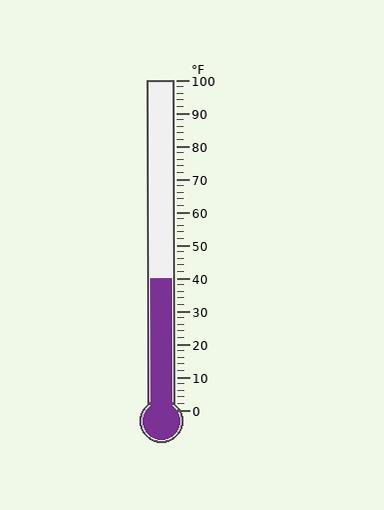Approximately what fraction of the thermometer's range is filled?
The thermometer is filled to approximately 40% of its range.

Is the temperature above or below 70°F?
The temperature is below 70°F.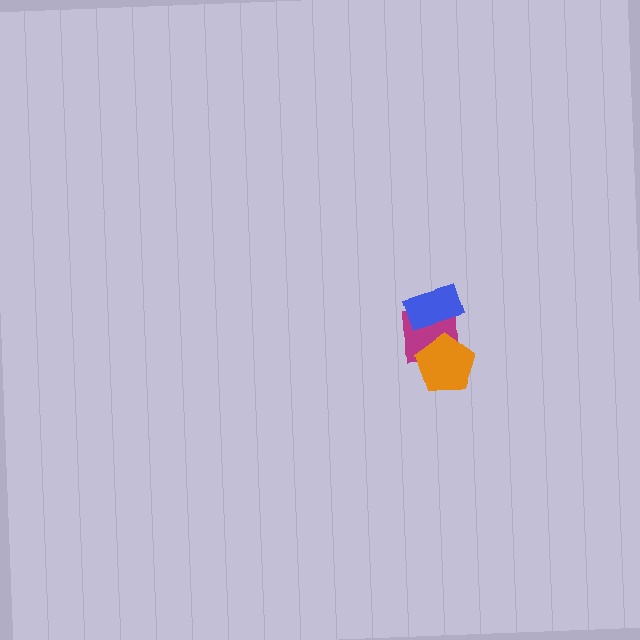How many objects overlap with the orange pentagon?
1 object overlaps with the orange pentagon.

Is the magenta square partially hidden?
Yes, it is partially covered by another shape.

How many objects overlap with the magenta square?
2 objects overlap with the magenta square.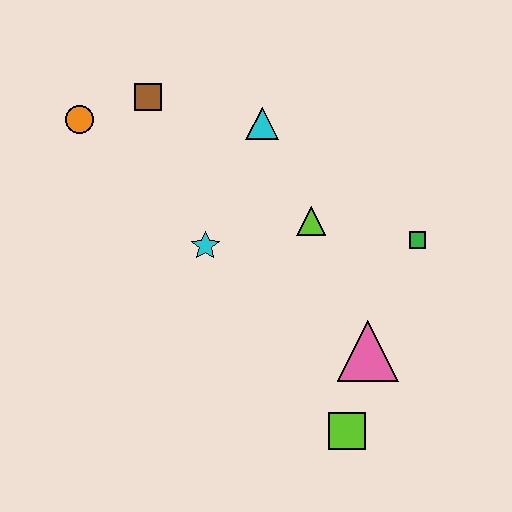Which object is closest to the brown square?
The orange circle is closest to the brown square.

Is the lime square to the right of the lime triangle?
Yes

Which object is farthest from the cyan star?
The lime square is farthest from the cyan star.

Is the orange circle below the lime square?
No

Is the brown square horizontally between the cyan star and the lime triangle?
No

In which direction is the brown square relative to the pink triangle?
The brown square is above the pink triangle.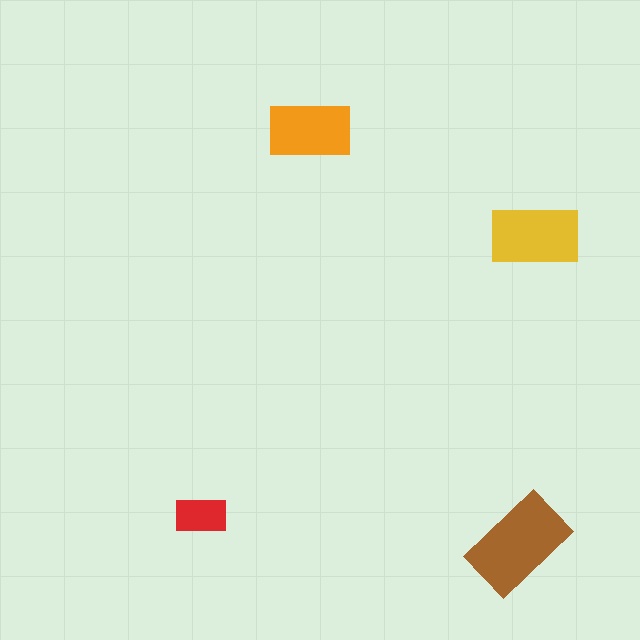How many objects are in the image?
There are 4 objects in the image.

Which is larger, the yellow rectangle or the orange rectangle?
The yellow one.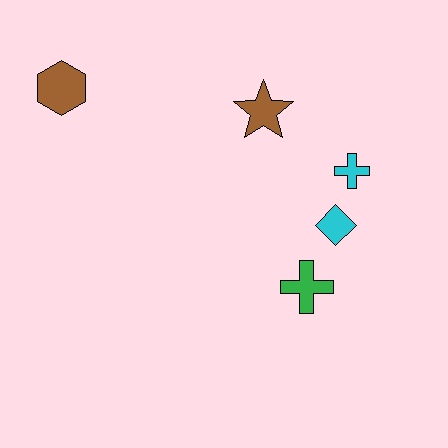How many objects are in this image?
There are 5 objects.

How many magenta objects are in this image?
There are no magenta objects.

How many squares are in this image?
There are no squares.